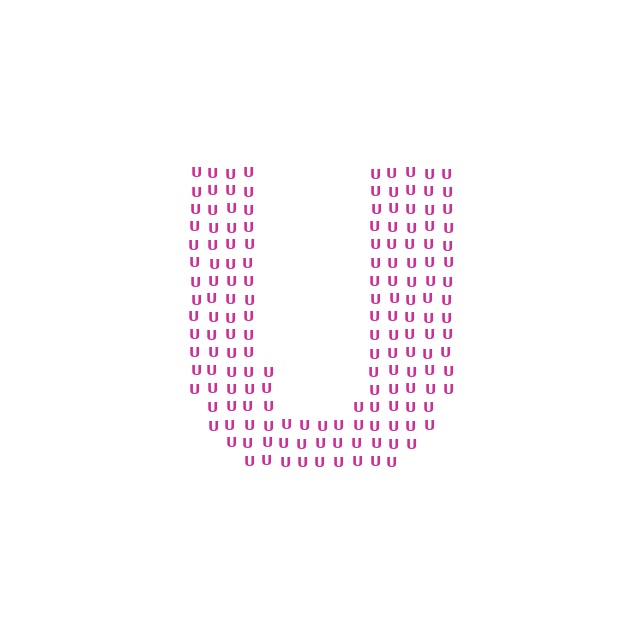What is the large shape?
The large shape is the letter U.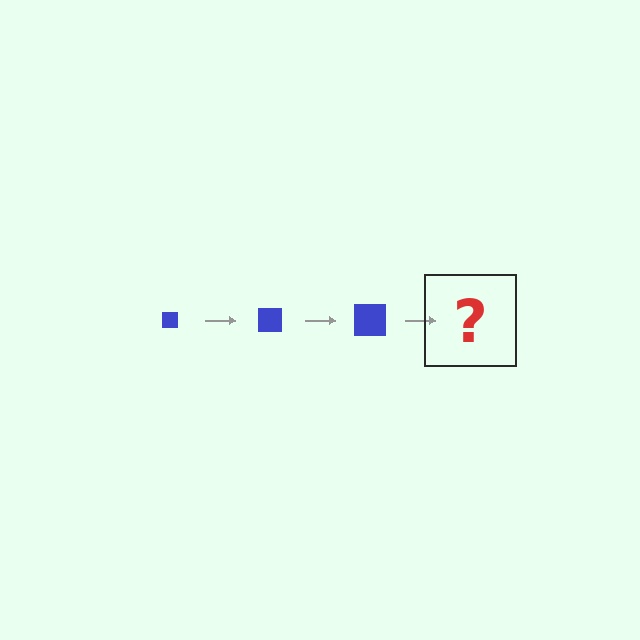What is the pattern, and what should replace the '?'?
The pattern is that the square gets progressively larger each step. The '?' should be a blue square, larger than the previous one.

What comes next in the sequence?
The next element should be a blue square, larger than the previous one.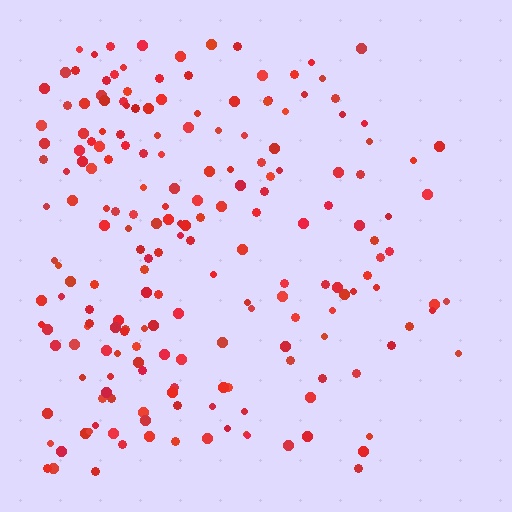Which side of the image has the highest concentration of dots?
The left.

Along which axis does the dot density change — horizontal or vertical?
Horizontal.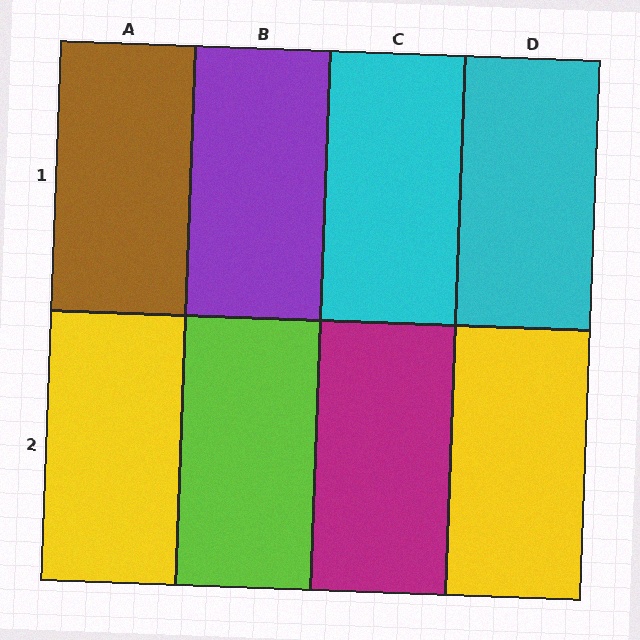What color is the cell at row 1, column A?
Brown.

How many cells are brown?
1 cell is brown.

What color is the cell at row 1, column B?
Purple.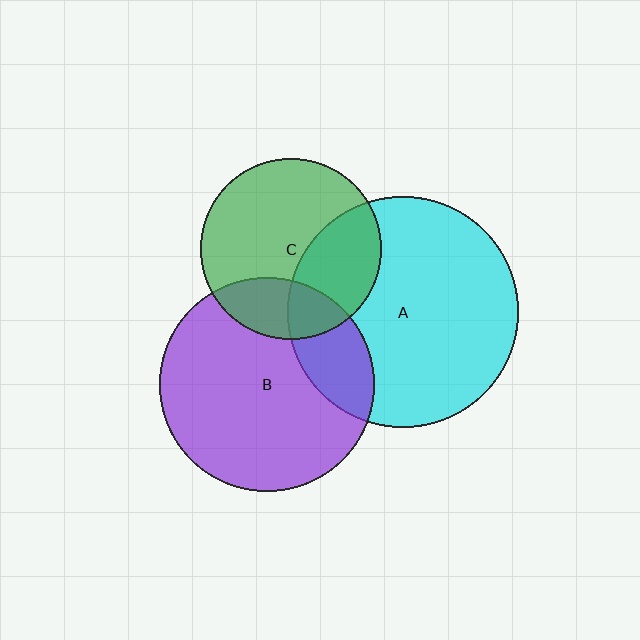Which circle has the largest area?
Circle A (cyan).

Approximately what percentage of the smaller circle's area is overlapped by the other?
Approximately 20%.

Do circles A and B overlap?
Yes.